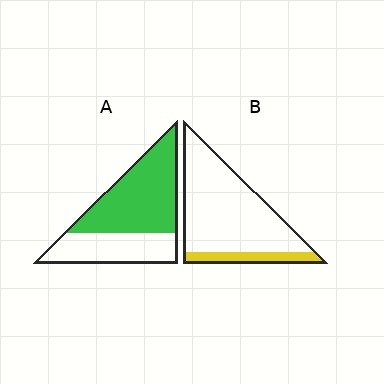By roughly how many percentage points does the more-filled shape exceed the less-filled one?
By roughly 45 percentage points (A over B).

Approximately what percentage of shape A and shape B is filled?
A is approximately 60% and B is approximately 15%.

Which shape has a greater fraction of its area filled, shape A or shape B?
Shape A.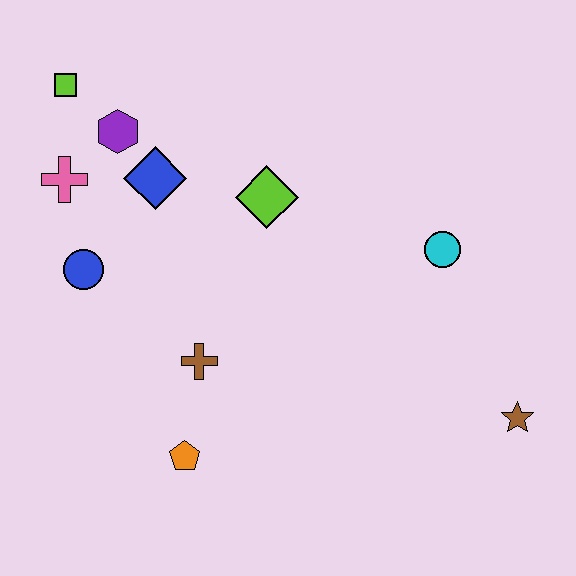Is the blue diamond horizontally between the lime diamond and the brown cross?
No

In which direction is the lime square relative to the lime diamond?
The lime square is to the left of the lime diamond.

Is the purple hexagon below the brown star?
No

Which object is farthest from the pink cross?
The brown star is farthest from the pink cross.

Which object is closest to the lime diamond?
The blue diamond is closest to the lime diamond.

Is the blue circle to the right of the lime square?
Yes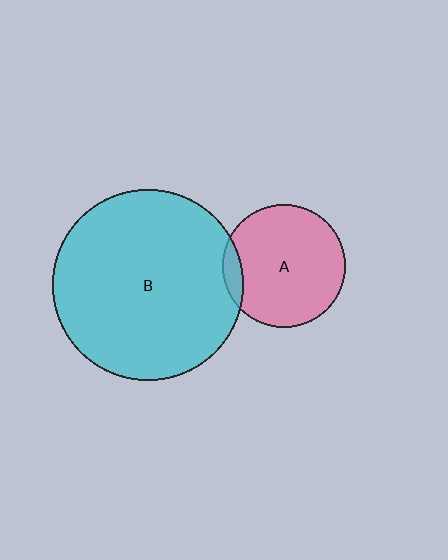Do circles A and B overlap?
Yes.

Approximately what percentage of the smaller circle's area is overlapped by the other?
Approximately 10%.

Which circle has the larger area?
Circle B (cyan).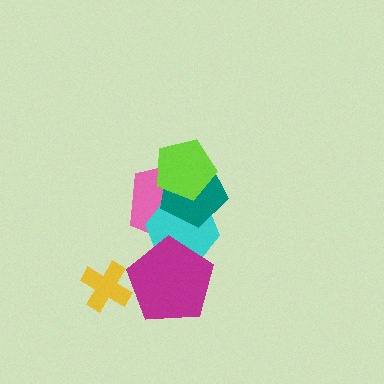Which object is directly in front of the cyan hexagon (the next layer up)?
The magenta pentagon is directly in front of the cyan hexagon.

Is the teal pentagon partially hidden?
Yes, it is partially covered by another shape.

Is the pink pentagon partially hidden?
Yes, it is partially covered by another shape.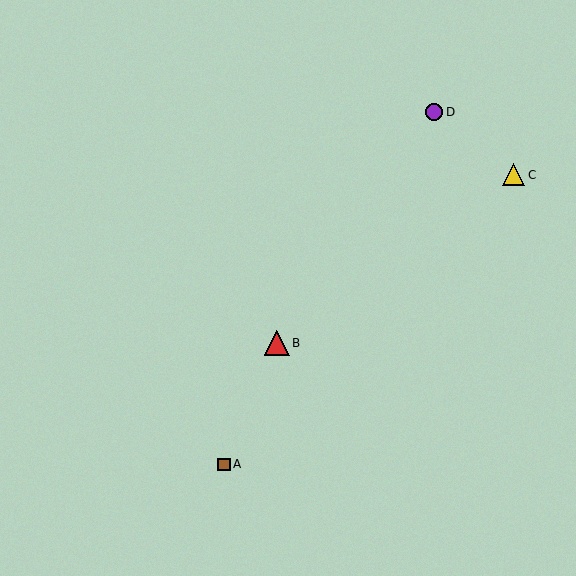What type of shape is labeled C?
Shape C is a yellow triangle.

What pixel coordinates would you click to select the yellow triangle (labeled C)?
Click at (514, 175) to select the yellow triangle C.